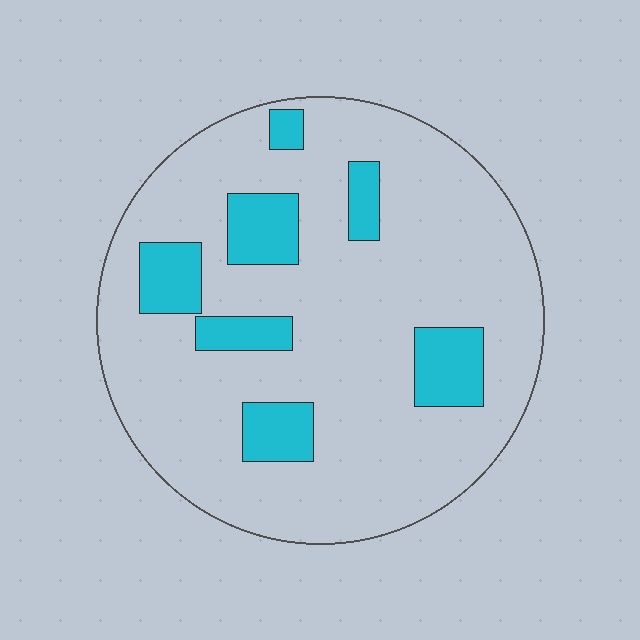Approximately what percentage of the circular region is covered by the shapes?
Approximately 15%.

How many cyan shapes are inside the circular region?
7.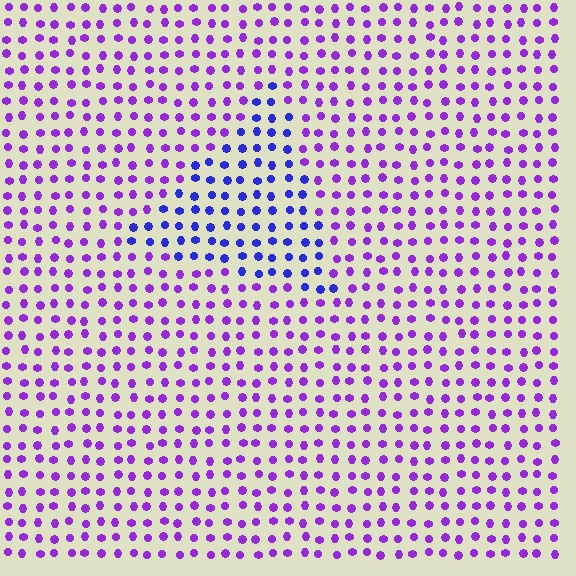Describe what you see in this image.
The image is filled with small purple elements in a uniform arrangement. A triangle-shaped region is visible where the elements are tinted to a slightly different hue, forming a subtle color boundary.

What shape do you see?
I see a triangle.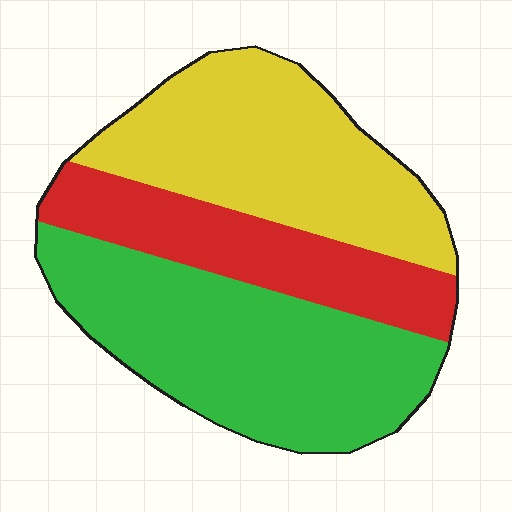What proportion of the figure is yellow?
Yellow covers about 35% of the figure.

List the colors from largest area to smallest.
From largest to smallest: green, yellow, red.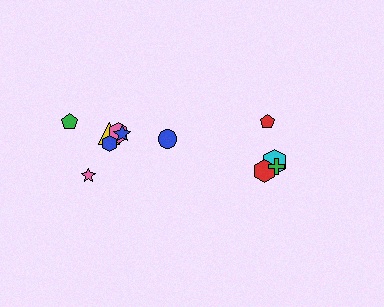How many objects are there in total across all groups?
There are 11 objects.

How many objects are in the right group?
There are 4 objects.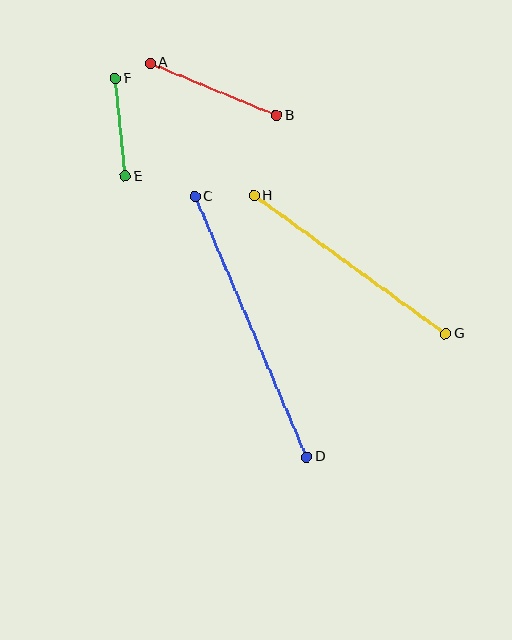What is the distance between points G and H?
The distance is approximately 237 pixels.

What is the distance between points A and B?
The distance is approximately 137 pixels.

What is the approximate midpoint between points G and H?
The midpoint is at approximately (350, 265) pixels.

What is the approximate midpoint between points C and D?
The midpoint is at approximately (251, 327) pixels.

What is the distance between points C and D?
The distance is approximately 283 pixels.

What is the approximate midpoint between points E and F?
The midpoint is at approximately (120, 127) pixels.